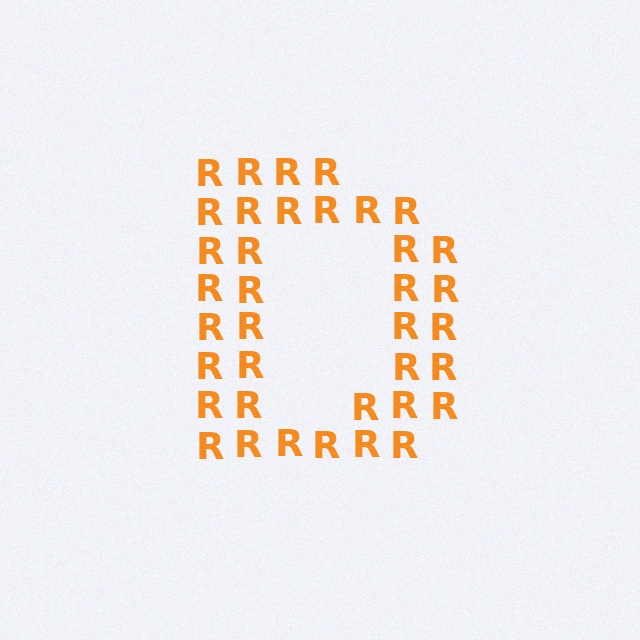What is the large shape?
The large shape is the letter D.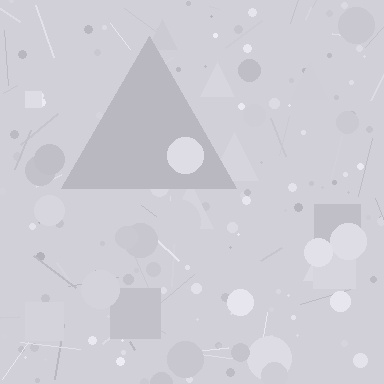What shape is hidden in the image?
A triangle is hidden in the image.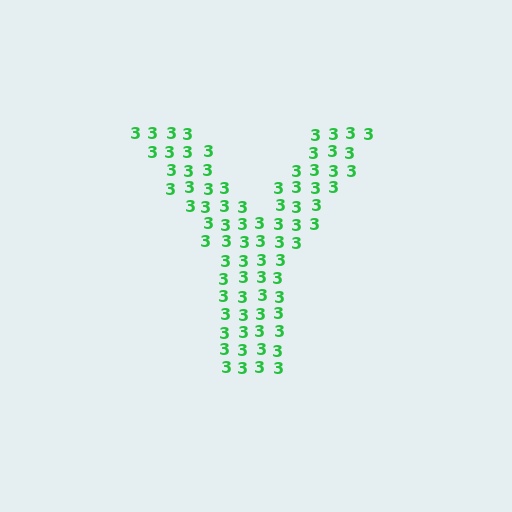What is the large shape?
The large shape is the letter Y.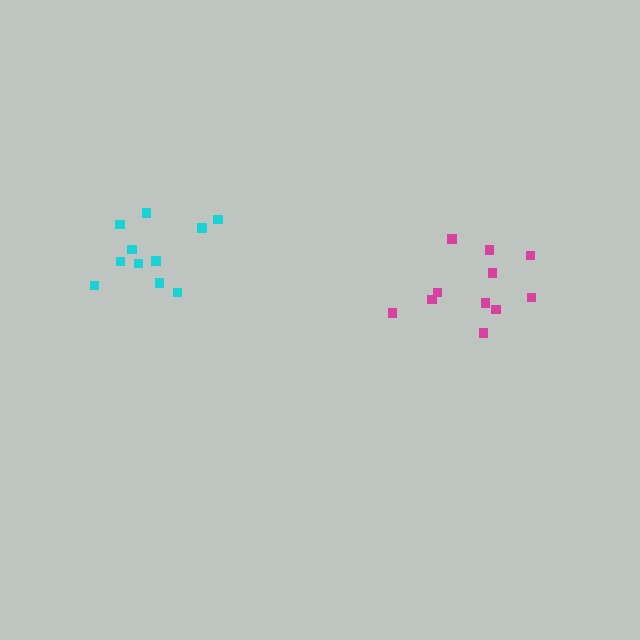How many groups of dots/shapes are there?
There are 2 groups.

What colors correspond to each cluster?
The clusters are colored: magenta, cyan.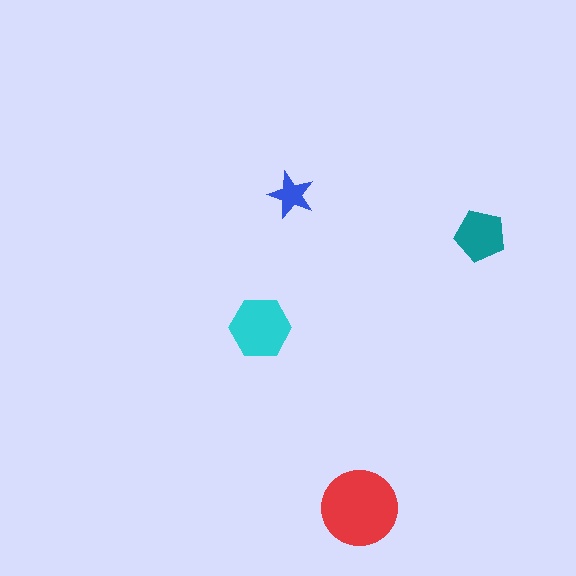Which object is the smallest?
The blue star.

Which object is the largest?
The red circle.